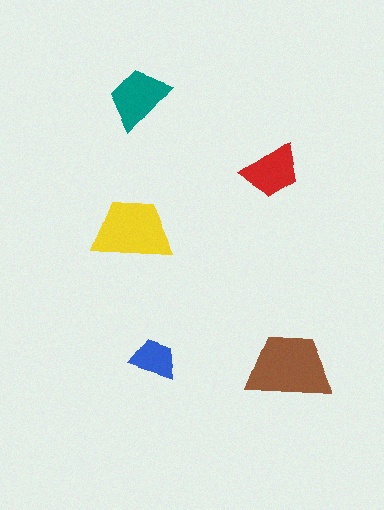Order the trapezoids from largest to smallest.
the brown one, the yellow one, the teal one, the red one, the blue one.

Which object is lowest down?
The brown trapezoid is bottommost.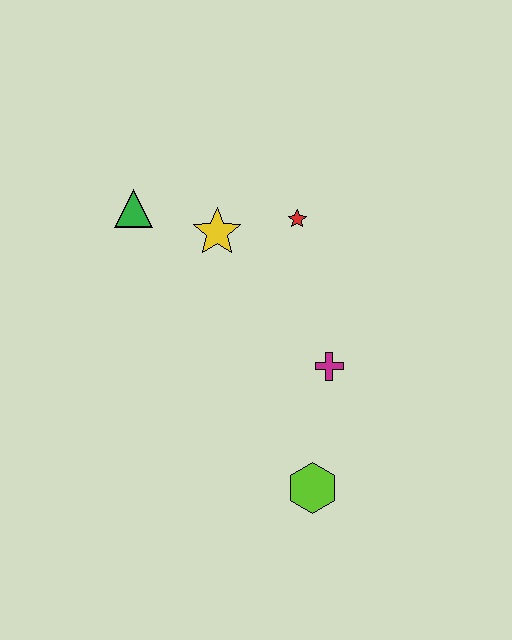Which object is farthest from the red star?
The lime hexagon is farthest from the red star.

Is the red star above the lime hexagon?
Yes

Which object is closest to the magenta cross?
The lime hexagon is closest to the magenta cross.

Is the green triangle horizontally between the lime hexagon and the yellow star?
No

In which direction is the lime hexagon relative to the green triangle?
The lime hexagon is below the green triangle.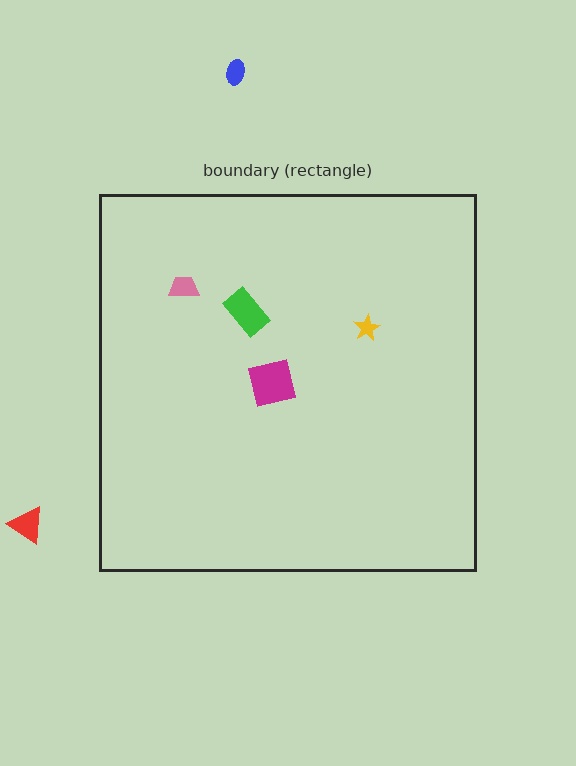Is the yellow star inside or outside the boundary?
Inside.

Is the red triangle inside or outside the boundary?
Outside.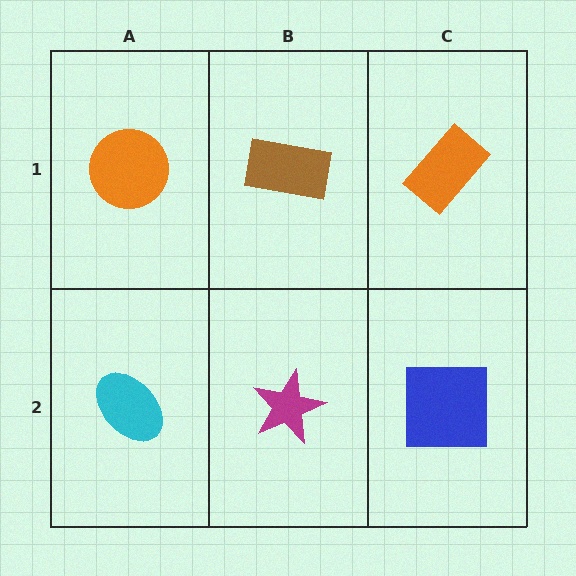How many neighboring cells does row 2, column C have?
2.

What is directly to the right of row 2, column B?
A blue square.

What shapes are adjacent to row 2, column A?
An orange circle (row 1, column A), a magenta star (row 2, column B).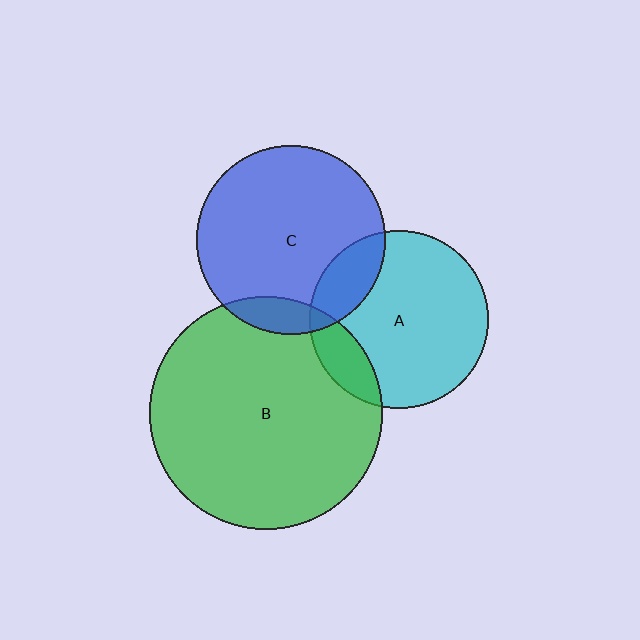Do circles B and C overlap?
Yes.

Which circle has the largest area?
Circle B (green).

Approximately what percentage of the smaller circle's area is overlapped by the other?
Approximately 10%.